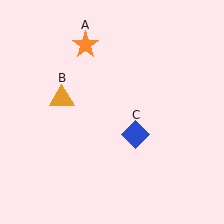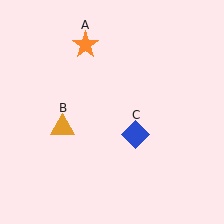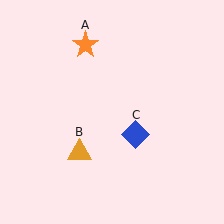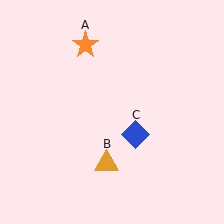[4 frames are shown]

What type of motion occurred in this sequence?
The orange triangle (object B) rotated counterclockwise around the center of the scene.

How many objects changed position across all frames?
1 object changed position: orange triangle (object B).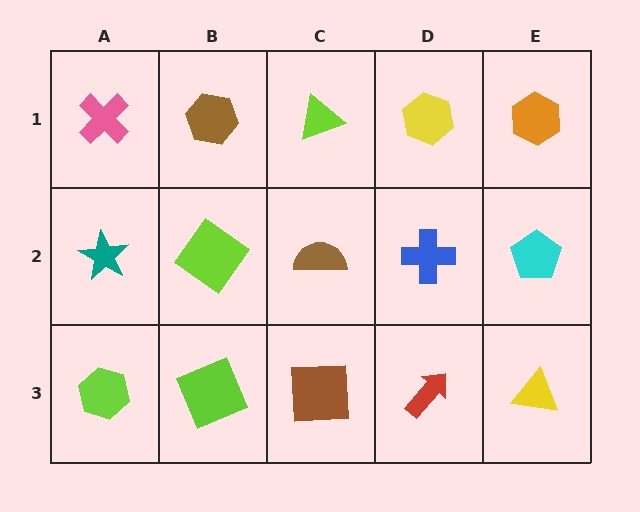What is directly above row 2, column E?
An orange hexagon.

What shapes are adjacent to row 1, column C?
A brown semicircle (row 2, column C), a brown hexagon (row 1, column B), a yellow hexagon (row 1, column D).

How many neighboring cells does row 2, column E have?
3.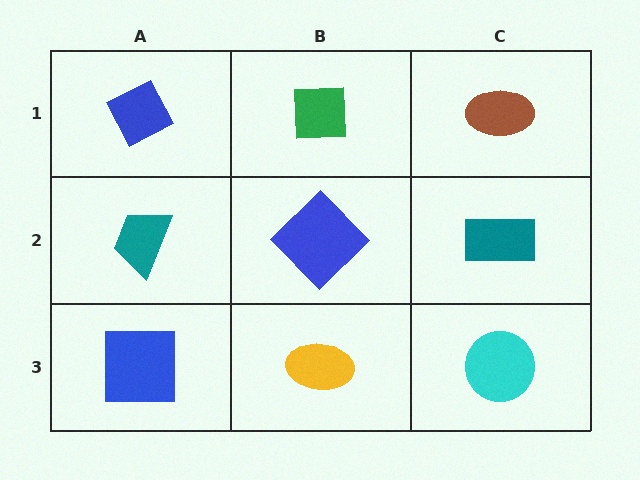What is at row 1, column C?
A brown ellipse.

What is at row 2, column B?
A blue diamond.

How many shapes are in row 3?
3 shapes.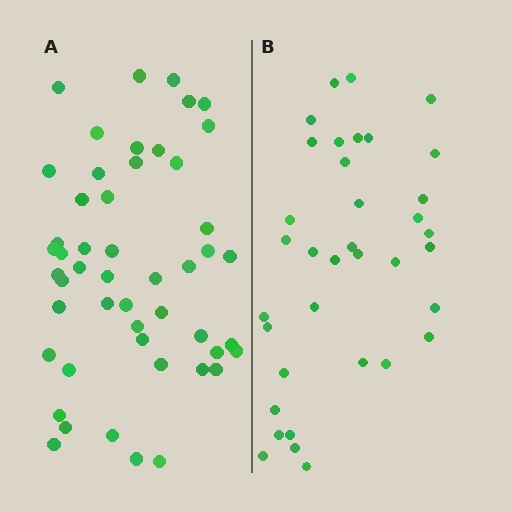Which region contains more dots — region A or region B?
Region A (the left region) has more dots.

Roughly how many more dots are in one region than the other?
Region A has approximately 15 more dots than region B.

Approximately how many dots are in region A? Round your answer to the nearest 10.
About 50 dots.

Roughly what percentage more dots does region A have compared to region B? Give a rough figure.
About 40% more.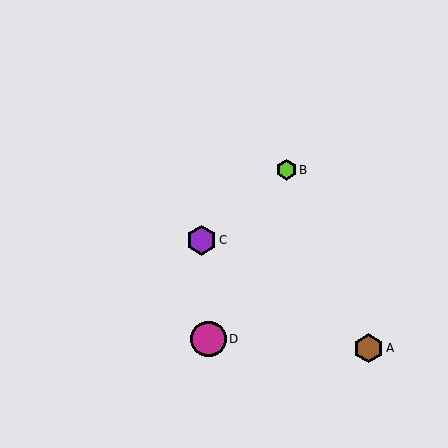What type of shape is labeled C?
Shape C is a purple hexagon.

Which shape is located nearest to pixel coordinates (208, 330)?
The magenta circle (labeled D) at (209, 339) is nearest to that location.